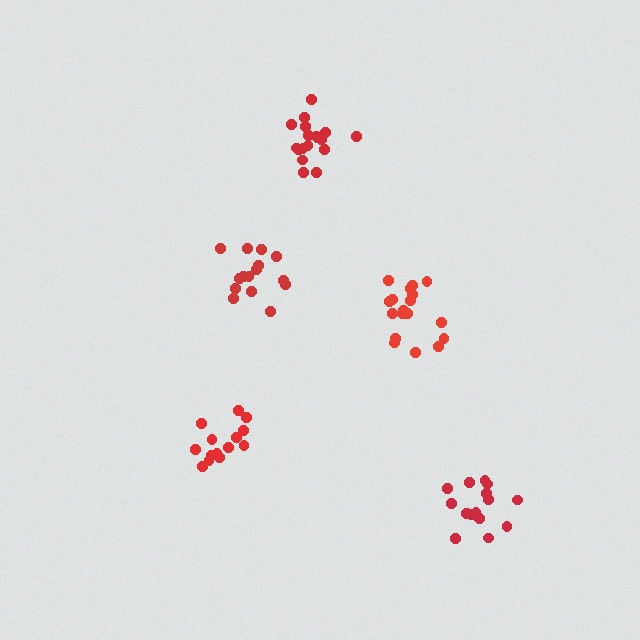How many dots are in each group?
Group 1: 15 dots, Group 2: 14 dots, Group 3: 18 dots, Group 4: 16 dots, Group 5: 18 dots (81 total).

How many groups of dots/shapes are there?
There are 5 groups.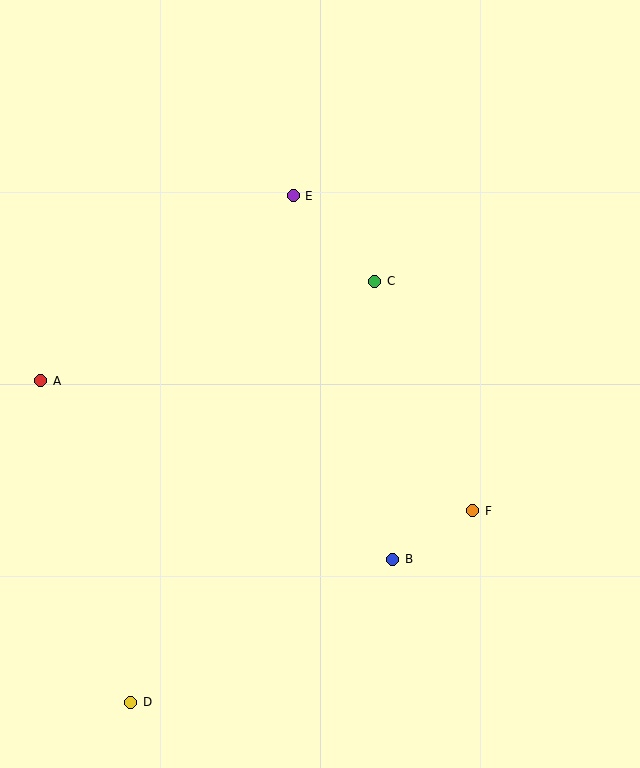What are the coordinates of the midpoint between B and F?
The midpoint between B and F is at (433, 535).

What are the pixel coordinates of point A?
Point A is at (41, 381).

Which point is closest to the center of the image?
Point C at (375, 281) is closest to the center.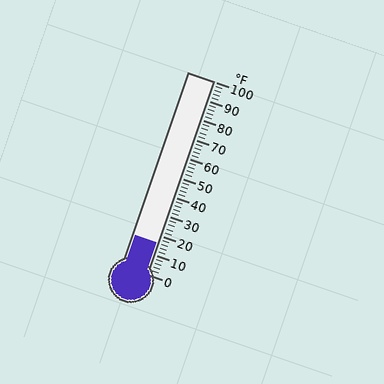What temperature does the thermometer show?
The thermometer shows approximately 16°F.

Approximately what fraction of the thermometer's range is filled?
The thermometer is filled to approximately 15% of its range.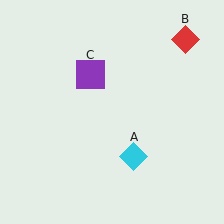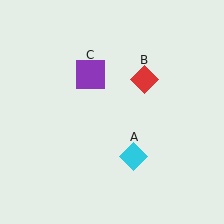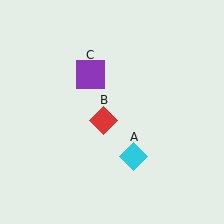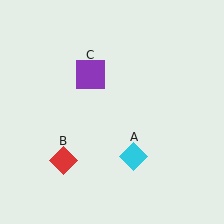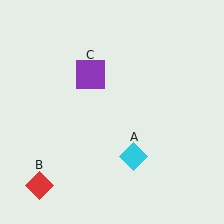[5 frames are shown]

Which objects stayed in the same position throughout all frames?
Cyan diamond (object A) and purple square (object C) remained stationary.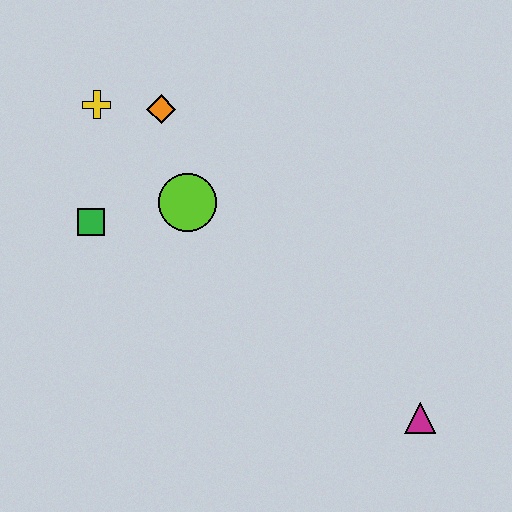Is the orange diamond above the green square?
Yes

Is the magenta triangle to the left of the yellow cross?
No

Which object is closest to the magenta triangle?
The lime circle is closest to the magenta triangle.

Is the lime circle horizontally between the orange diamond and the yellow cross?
No